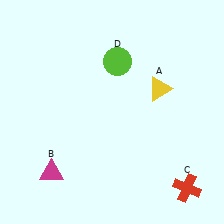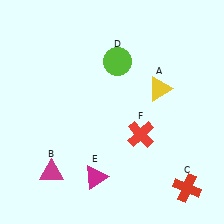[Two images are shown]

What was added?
A magenta triangle (E), a red cross (F) were added in Image 2.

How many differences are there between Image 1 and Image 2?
There are 2 differences between the two images.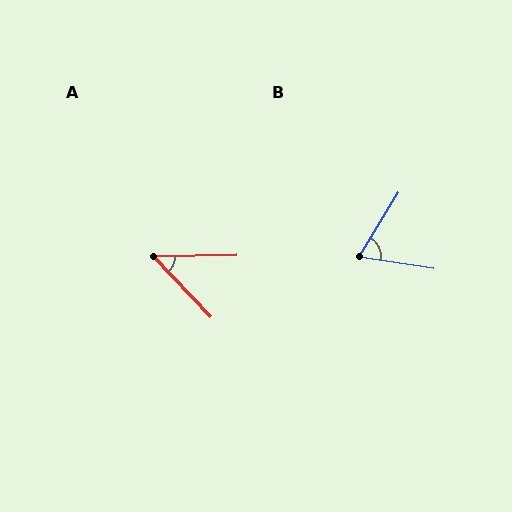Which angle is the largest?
B, at approximately 67 degrees.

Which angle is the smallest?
A, at approximately 47 degrees.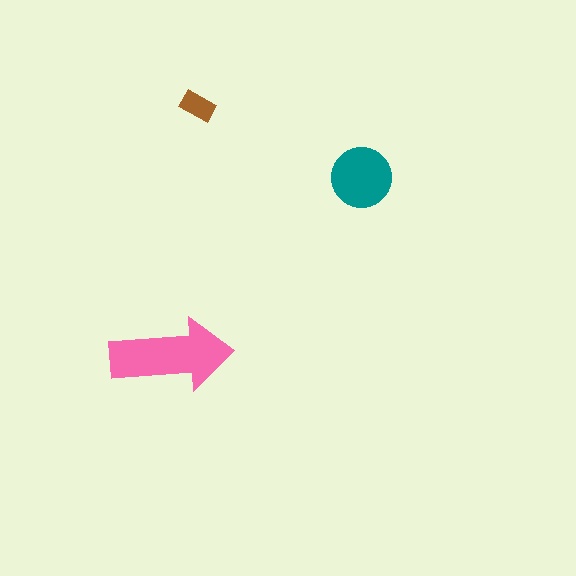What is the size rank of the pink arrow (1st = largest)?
1st.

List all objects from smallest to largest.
The brown rectangle, the teal circle, the pink arrow.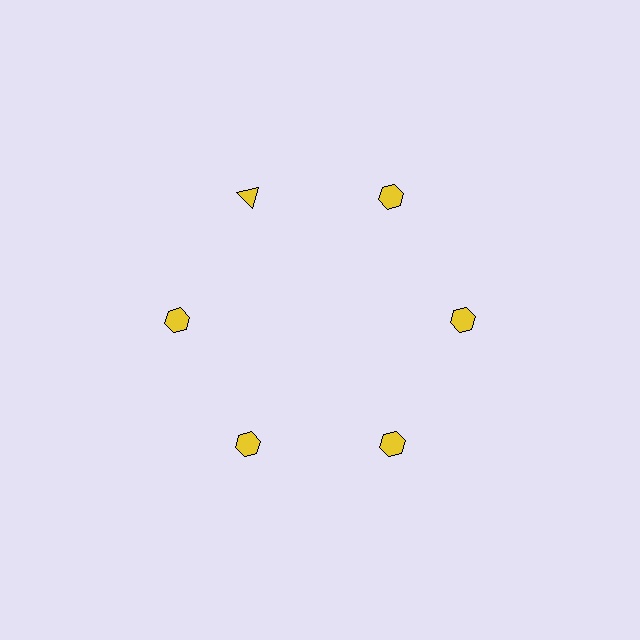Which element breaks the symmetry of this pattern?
The yellow triangle at roughly the 11 o'clock position breaks the symmetry. All other shapes are yellow hexagons.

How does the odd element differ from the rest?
It has a different shape: triangle instead of hexagon.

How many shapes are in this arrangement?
There are 6 shapes arranged in a ring pattern.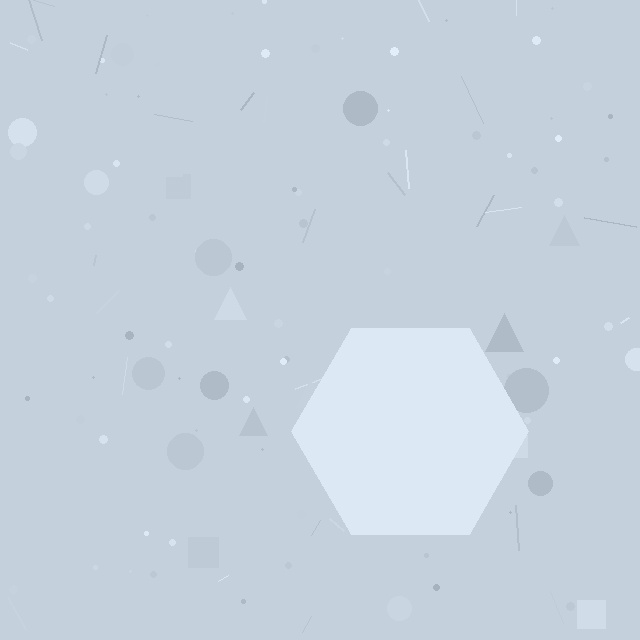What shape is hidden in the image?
A hexagon is hidden in the image.